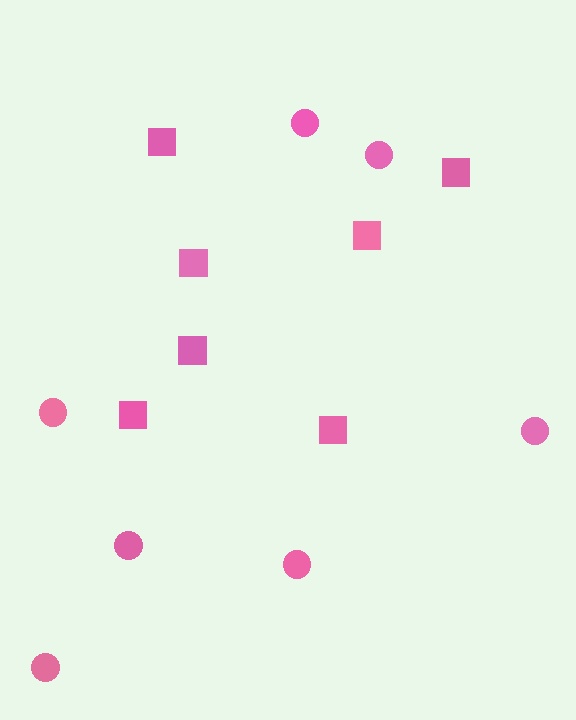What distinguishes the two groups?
There are 2 groups: one group of circles (7) and one group of squares (7).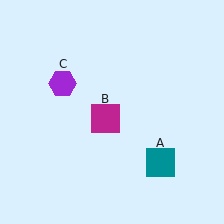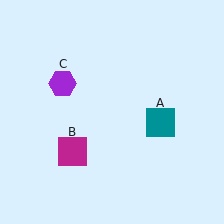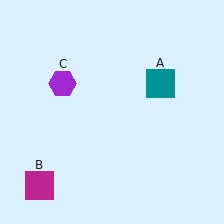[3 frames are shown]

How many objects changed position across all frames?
2 objects changed position: teal square (object A), magenta square (object B).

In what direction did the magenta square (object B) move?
The magenta square (object B) moved down and to the left.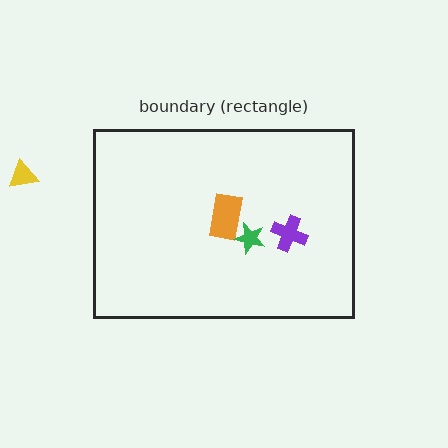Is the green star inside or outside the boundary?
Inside.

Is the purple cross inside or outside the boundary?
Inside.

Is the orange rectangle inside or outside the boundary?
Inside.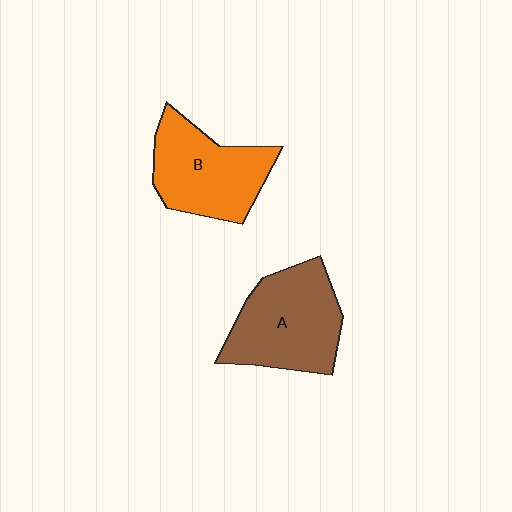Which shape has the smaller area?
Shape B (orange).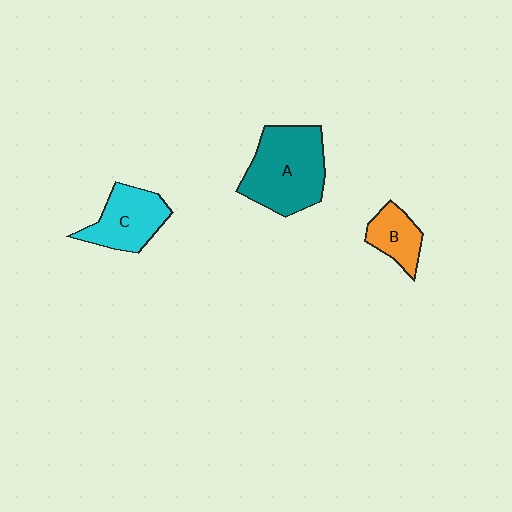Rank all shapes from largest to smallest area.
From largest to smallest: A (teal), C (cyan), B (orange).